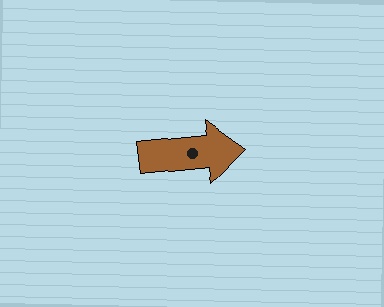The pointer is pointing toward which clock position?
Roughly 3 o'clock.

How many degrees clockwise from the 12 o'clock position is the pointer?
Approximately 84 degrees.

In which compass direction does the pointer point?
East.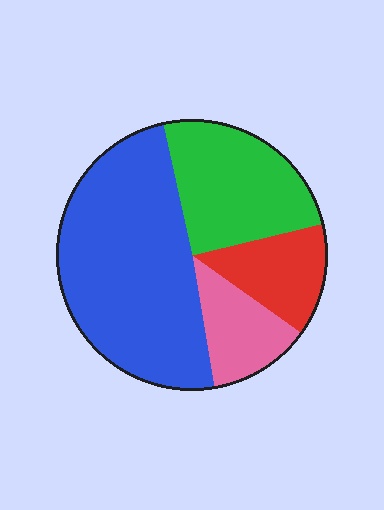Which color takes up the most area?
Blue, at roughly 50%.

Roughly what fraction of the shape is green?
Green covers 25% of the shape.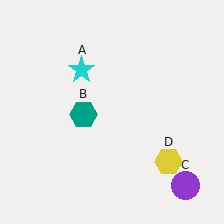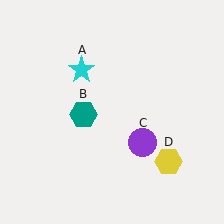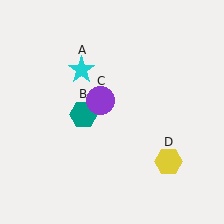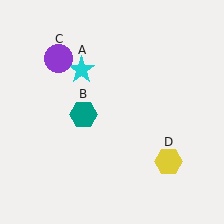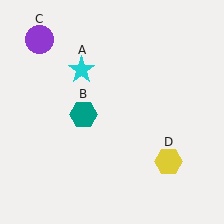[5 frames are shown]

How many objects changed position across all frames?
1 object changed position: purple circle (object C).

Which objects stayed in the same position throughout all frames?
Cyan star (object A) and teal hexagon (object B) and yellow hexagon (object D) remained stationary.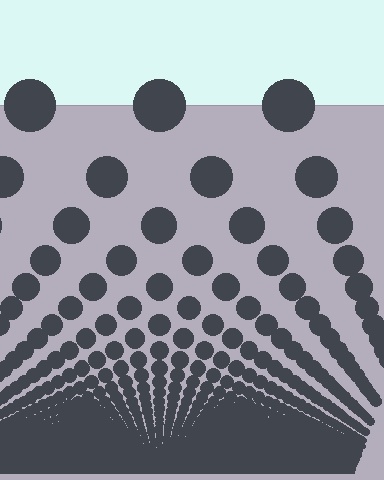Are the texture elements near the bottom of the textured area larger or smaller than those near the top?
Smaller. The gradient is inverted — elements near the bottom are smaller and denser.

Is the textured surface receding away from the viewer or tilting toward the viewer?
The surface appears to tilt toward the viewer. Texture elements get larger and sparser toward the top.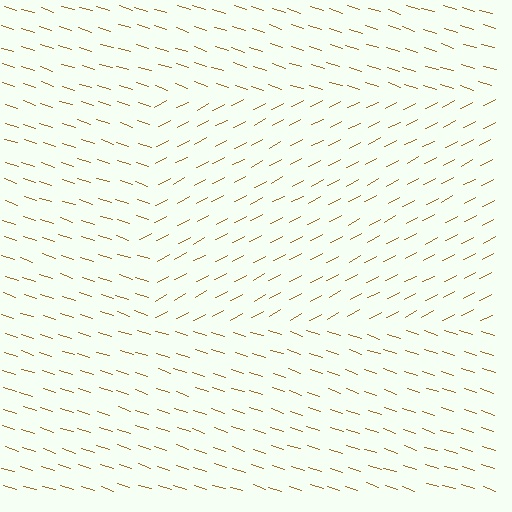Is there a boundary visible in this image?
Yes, there is a texture boundary formed by a change in line orientation.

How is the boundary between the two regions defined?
The boundary is defined purely by a change in line orientation (approximately 45 degrees difference). All lines are the same color and thickness.